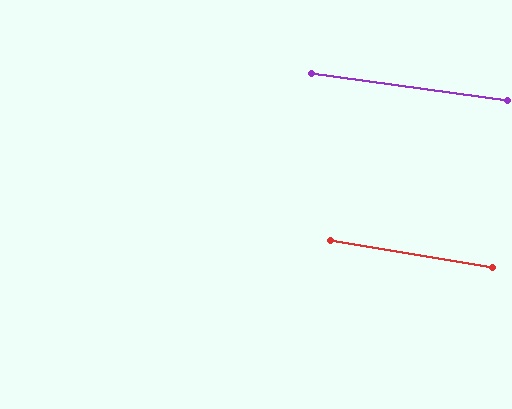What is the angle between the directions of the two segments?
Approximately 2 degrees.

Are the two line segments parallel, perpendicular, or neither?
Parallel — their directions differ by only 1.9°.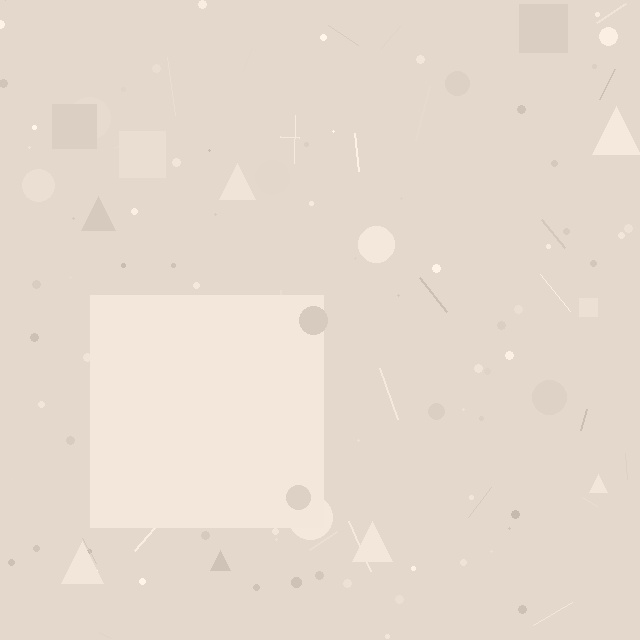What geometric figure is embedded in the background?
A square is embedded in the background.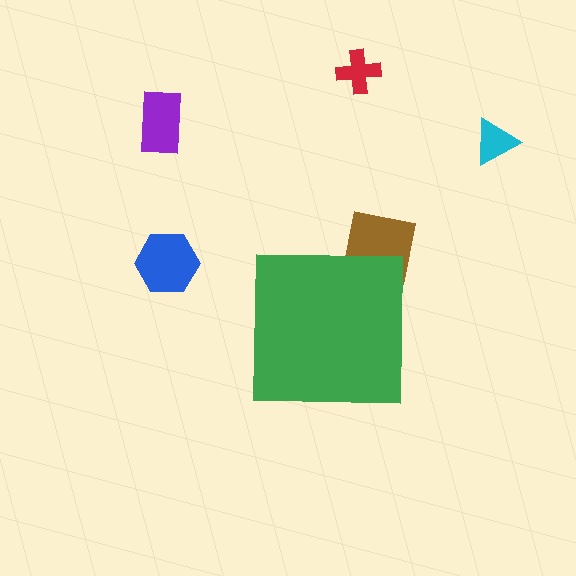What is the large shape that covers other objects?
A green square.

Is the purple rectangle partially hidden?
No, the purple rectangle is fully visible.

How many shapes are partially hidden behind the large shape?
1 shape is partially hidden.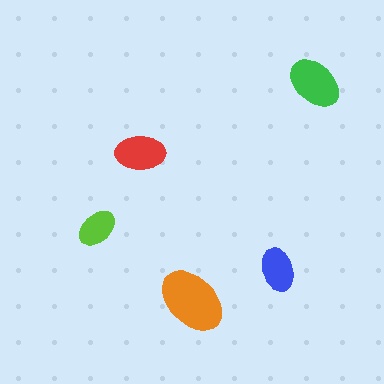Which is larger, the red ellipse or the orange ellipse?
The orange one.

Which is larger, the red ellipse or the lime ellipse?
The red one.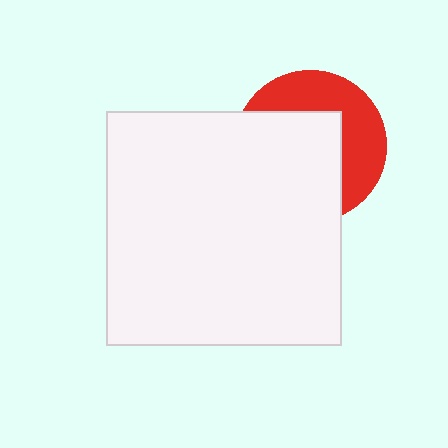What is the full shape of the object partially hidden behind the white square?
The partially hidden object is a red circle.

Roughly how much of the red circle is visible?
A small part of it is visible (roughly 43%).